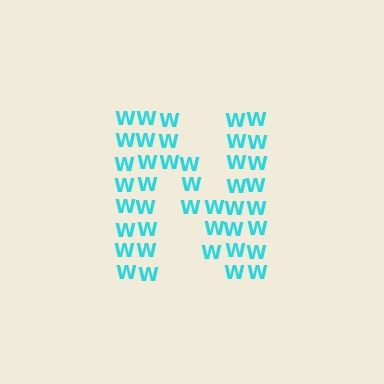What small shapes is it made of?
It is made of small letter W's.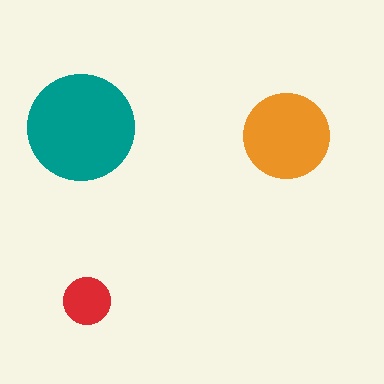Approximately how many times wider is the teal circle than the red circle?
About 2.5 times wider.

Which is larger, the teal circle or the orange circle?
The teal one.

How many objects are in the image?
There are 3 objects in the image.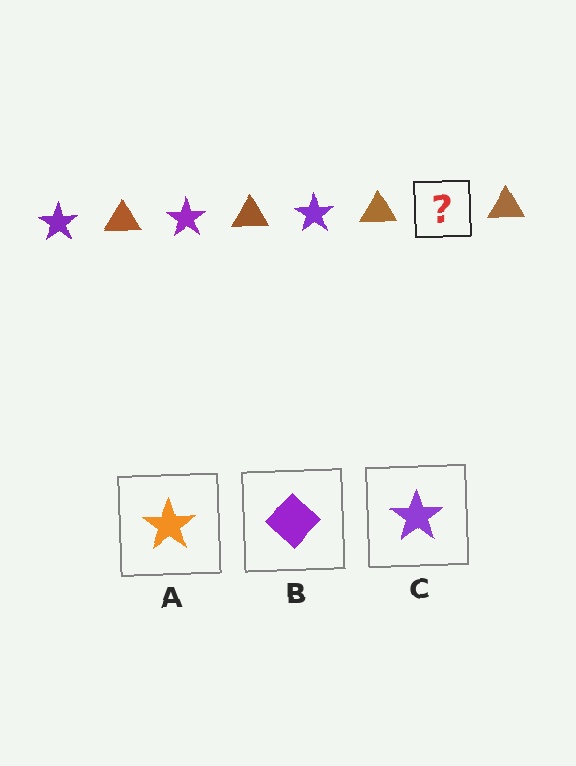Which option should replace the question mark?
Option C.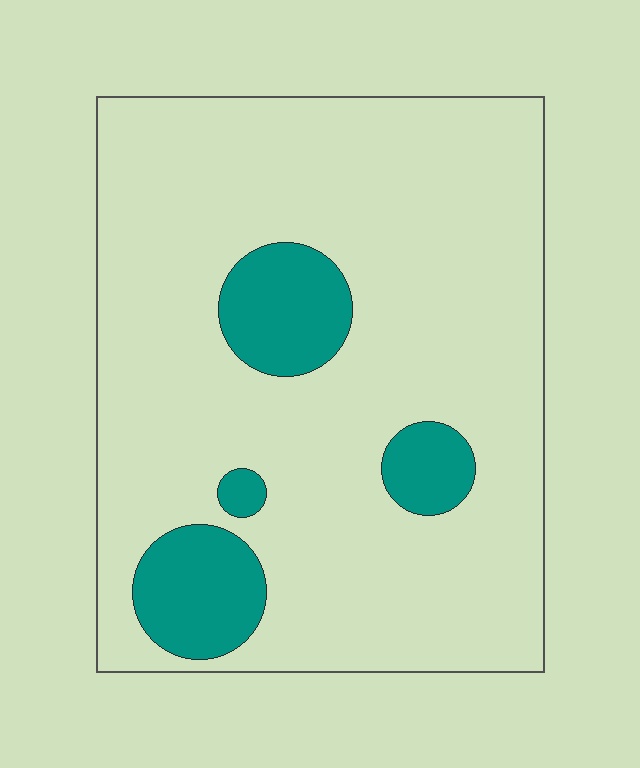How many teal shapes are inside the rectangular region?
4.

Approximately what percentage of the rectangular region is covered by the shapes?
Approximately 15%.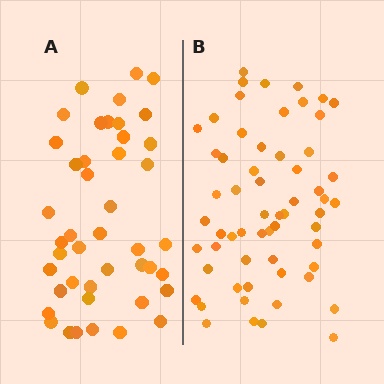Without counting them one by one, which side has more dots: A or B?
Region B (the right region) has more dots.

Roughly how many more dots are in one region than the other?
Region B has approximately 15 more dots than region A.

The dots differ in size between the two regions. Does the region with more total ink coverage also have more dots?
No. Region A has more total ink coverage because its dots are larger, but region B actually contains more individual dots. Total area can be misleading — the number of items is what matters here.